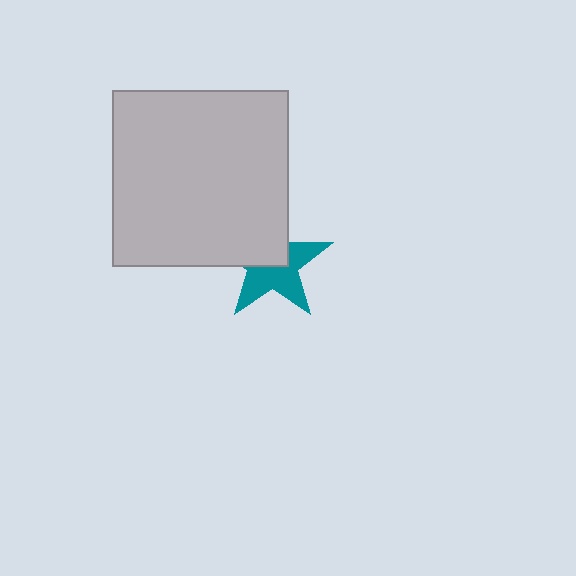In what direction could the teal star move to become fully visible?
The teal star could move toward the lower-right. That would shift it out from behind the light gray square entirely.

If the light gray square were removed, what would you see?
You would see the complete teal star.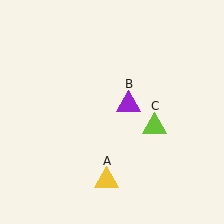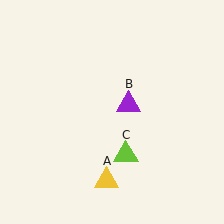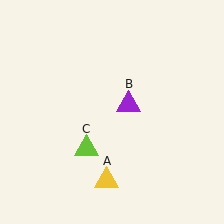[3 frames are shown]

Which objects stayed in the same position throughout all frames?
Yellow triangle (object A) and purple triangle (object B) remained stationary.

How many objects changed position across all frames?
1 object changed position: lime triangle (object C).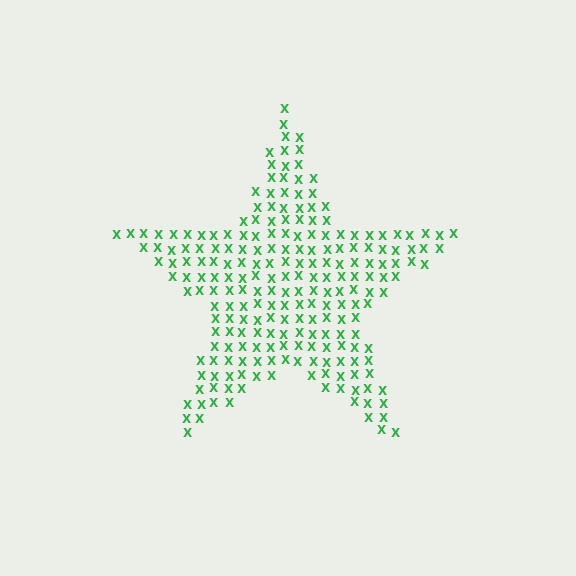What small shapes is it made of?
It is made of small letter X's.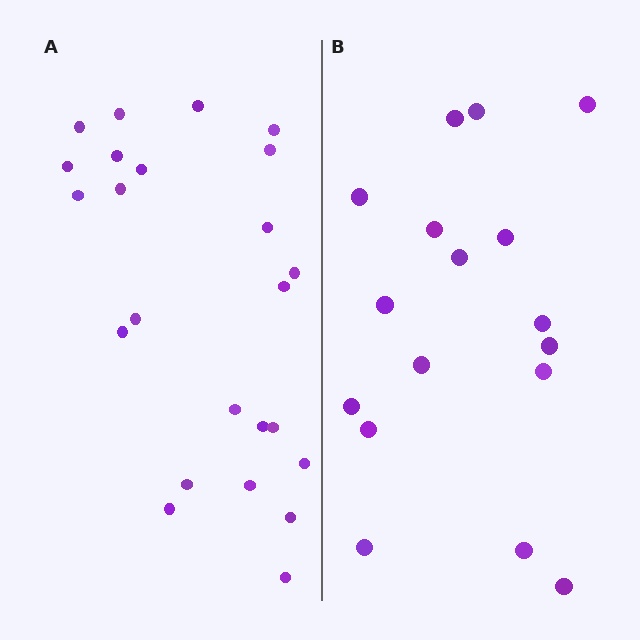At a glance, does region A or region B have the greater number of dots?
Region A (the left region) has more dots.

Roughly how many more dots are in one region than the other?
Region A has roughly 8 or so more dots than region B.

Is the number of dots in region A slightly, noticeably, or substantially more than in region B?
Region A has noticeably more, but not dramatically so. The ratio is roughly 1.4 to 1.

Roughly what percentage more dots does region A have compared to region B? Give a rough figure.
About 40% more.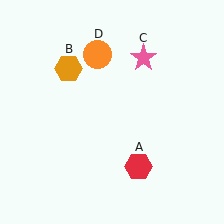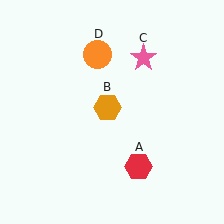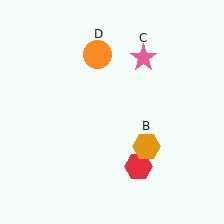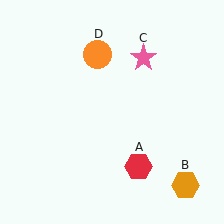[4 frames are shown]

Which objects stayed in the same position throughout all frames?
Red hexagon (object A) and pink star (object C) and orange circle (object D) remained stationary.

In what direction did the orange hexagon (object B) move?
The orange hexagon (object B) moved down and to the right.